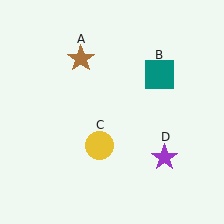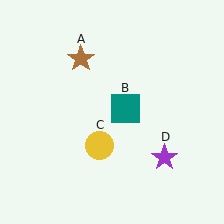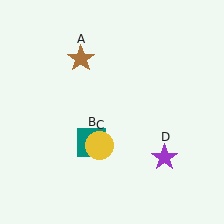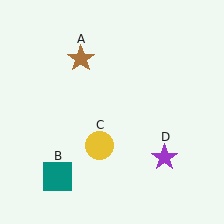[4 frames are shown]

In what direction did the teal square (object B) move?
The teal square (object B) moved down and to the left.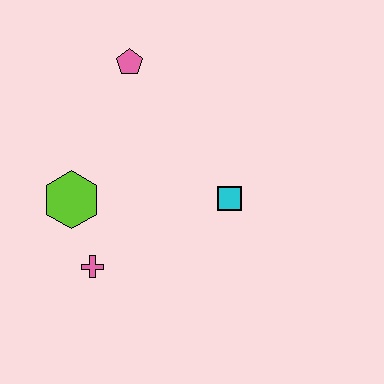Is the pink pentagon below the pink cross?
No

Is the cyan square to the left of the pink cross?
No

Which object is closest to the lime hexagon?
The pink cross is closest to the lime hexagon.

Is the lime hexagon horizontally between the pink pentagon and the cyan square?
No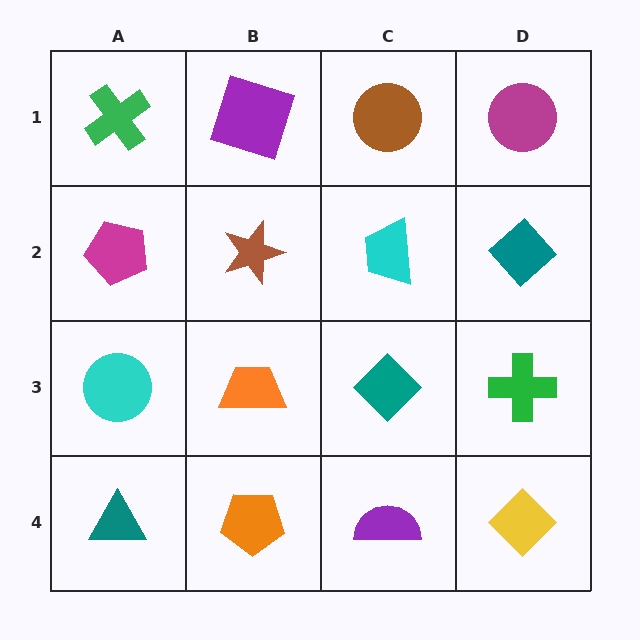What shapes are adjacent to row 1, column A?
A magenta pentagon (row 2, column A), a purple square (row 1, column B).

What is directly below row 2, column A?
A cyan circle.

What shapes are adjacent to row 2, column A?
A green cross (row 1, column A), a cyan circle (row 3, column A), a brown star (row 2, column B).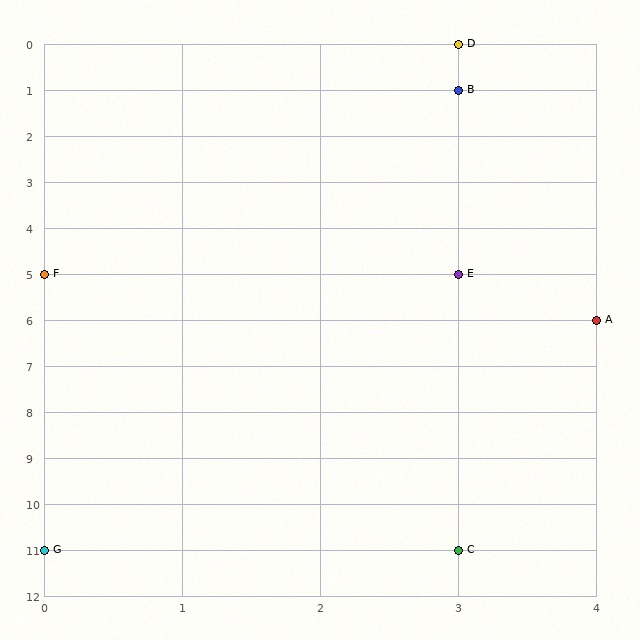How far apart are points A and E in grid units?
Points A and E are 1 column and 1 row apart (about 1.4 grid units diagonally).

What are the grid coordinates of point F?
Point F is at grid coordinates (0, 5).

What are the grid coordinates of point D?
Point D is at grid coordinates (3, 0).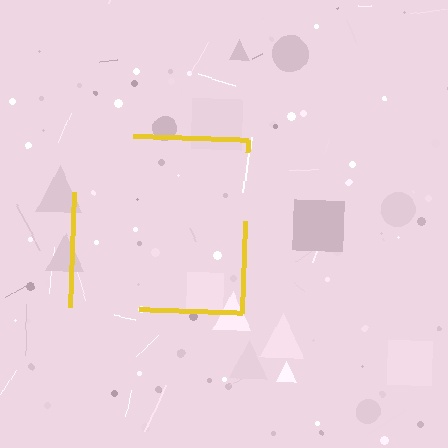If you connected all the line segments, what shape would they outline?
They would outline a square.